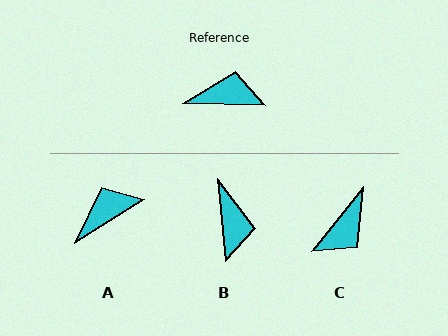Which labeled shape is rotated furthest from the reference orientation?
C, about 127 degrees away.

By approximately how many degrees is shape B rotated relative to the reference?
Approximately 83 degrees clockwise.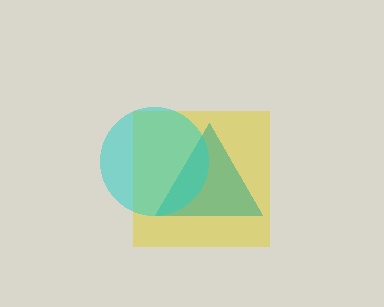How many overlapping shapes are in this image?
There are 3 overlapping shapes in the image.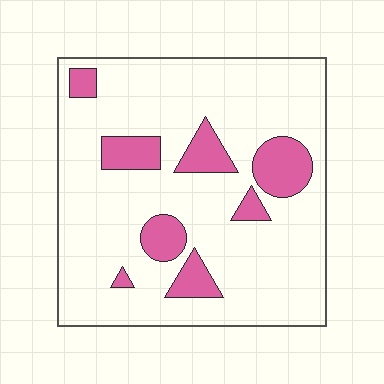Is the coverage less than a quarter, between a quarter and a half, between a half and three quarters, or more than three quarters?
Less than a quarter.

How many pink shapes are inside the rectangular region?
8.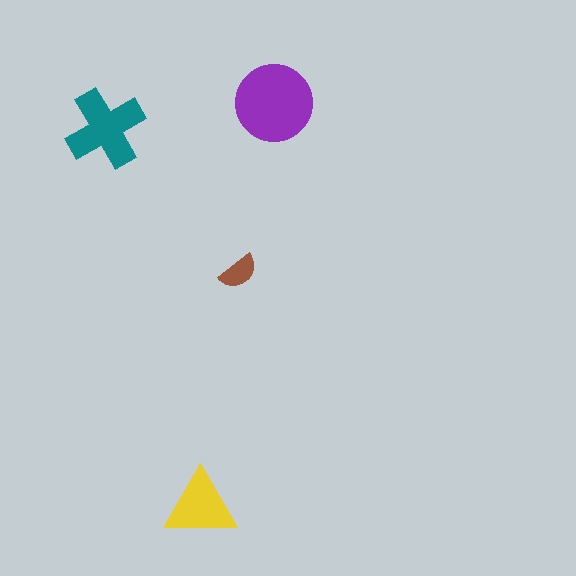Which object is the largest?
The purple circle.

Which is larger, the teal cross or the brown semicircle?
The teal cross.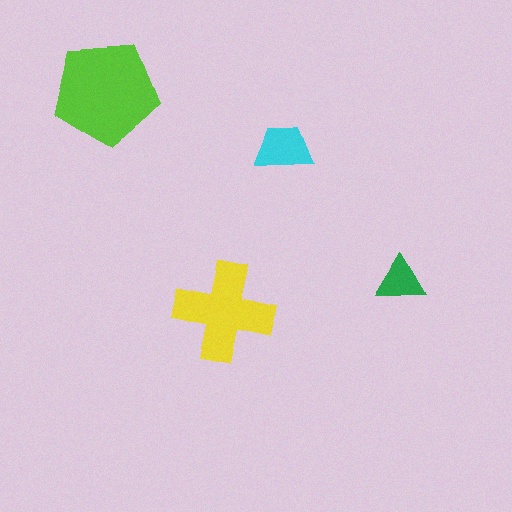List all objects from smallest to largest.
The green triangle, the cyan trapezoid, the yellow cross, the lime pentagon.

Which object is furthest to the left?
The lime pentagon is leftmost.